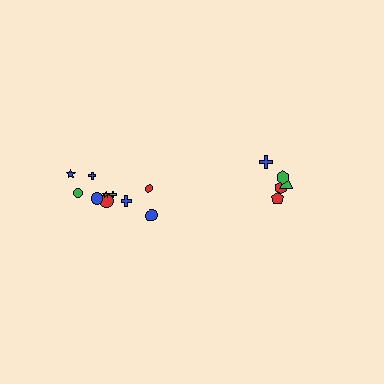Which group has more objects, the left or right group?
The left group.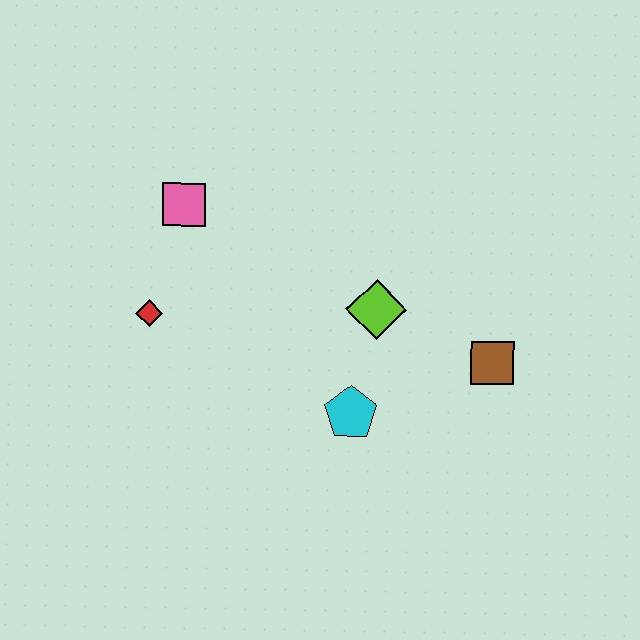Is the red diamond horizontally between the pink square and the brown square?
No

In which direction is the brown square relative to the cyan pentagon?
The brown square is to the right of the cyan pentagon.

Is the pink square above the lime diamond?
Yes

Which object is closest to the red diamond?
The pink square is closest to the red diamond.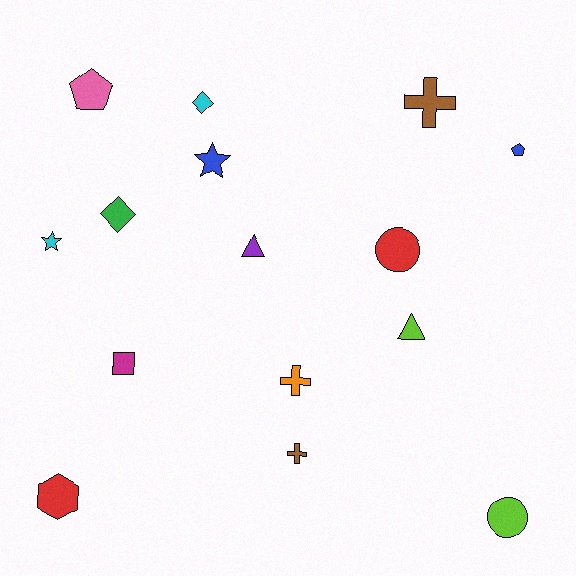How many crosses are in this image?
There are 3 crosses.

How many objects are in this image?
There are 15 objects.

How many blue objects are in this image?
There are 2 blue objects.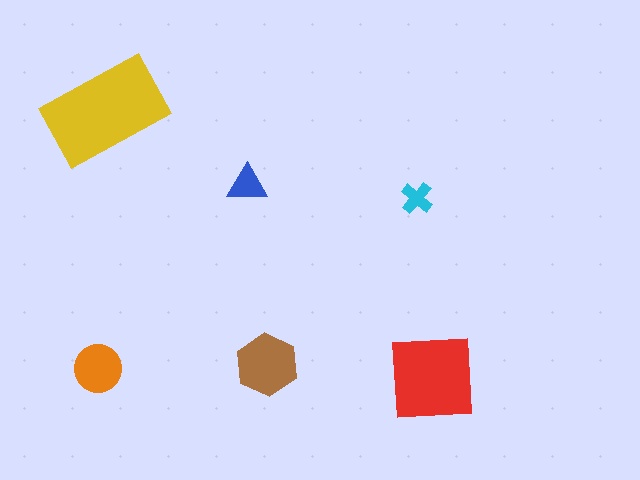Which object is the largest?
The yellow rectangle.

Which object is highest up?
The yellow rectangle is topmost.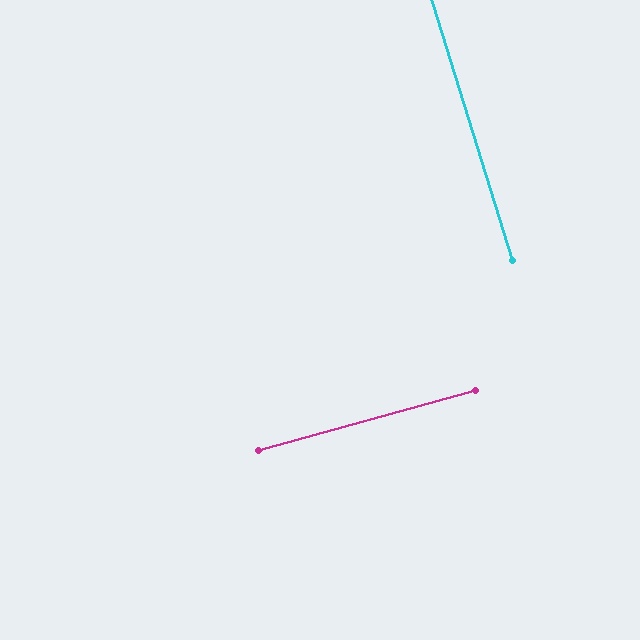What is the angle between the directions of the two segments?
Approximately 88 degrees.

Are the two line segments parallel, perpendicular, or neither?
Perpendicular — they meet at approximately 88°.